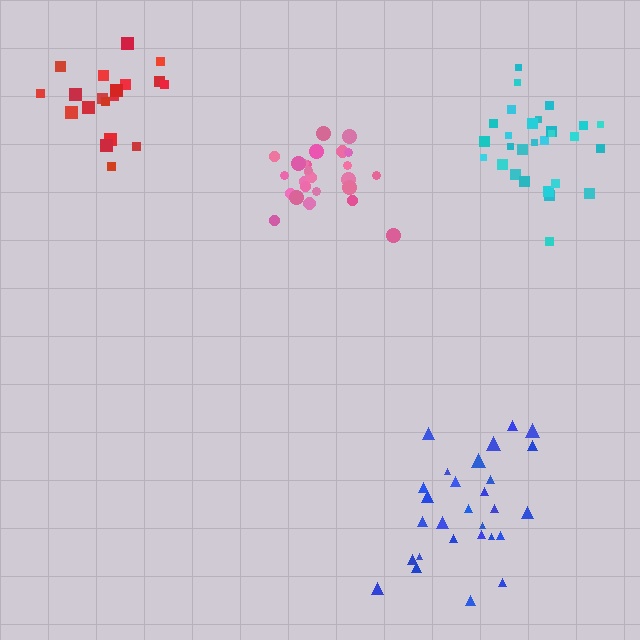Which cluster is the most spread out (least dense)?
Blue.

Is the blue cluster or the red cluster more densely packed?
Red.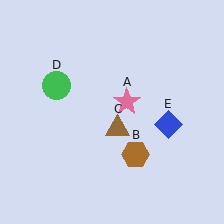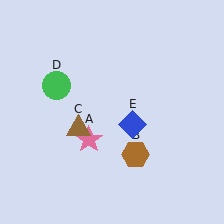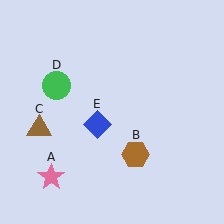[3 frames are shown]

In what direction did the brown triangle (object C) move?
The brown triangle (object C) moved left.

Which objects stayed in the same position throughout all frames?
Brown hexagon (object B) and green circle (object D) remained stationary.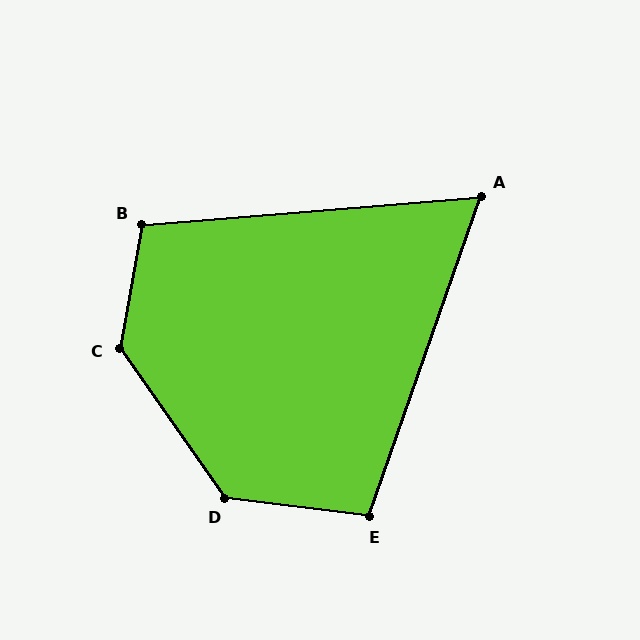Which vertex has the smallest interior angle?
A, at approximately 66 degrees.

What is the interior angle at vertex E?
Approximately 102 degrees (obtuse).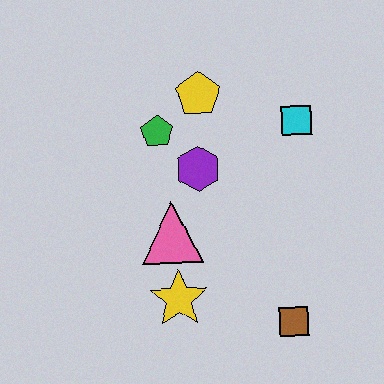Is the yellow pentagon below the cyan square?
No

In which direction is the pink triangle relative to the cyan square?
The pink triangle is to the left of the cyan square.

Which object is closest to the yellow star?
The pink triangle is closest to the yellow star.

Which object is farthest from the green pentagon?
The brown square is farthest from the green pentagon.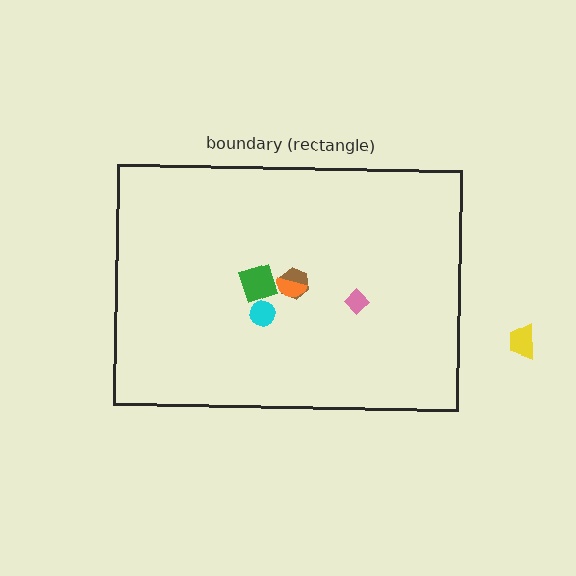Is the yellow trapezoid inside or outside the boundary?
Outside.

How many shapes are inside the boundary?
5 inside, 1 outside.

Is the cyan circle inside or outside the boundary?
Inside.